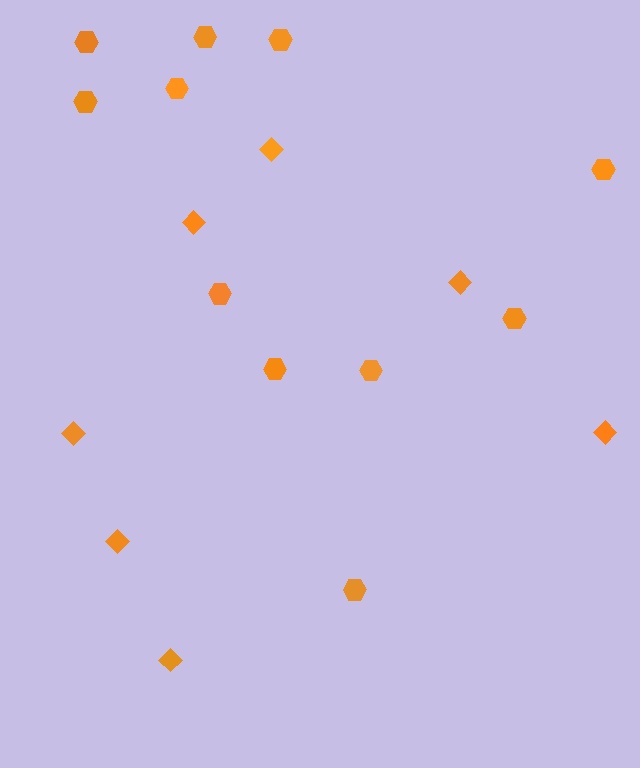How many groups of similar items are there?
There are 2 groups: one group of hexagons (11) and one group of diamonds (7).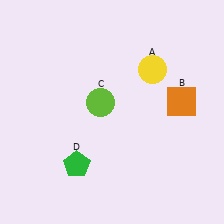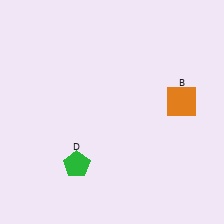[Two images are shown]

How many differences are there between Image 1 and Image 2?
There are 2 differences between the two images.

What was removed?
The lime circle (C), the yellow circle (A) were removed in Image 2.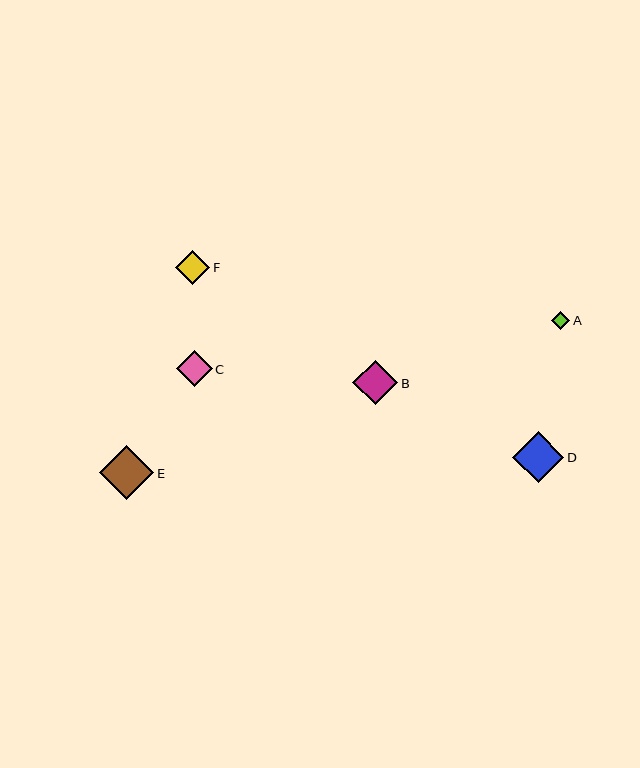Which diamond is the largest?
Diamond E is the largest with a size of approximately 54 pixels.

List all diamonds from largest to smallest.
From largest to smallest: E, D, B, C, F, A.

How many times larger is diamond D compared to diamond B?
Diamond D is approximately 1.1 times the size of diamond B.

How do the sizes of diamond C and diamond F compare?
Diamond C and diamond F are approximately the same size.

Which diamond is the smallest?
Diamond A is the smallest with a size of approximately 18 pixels.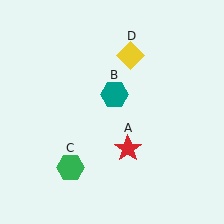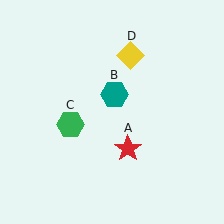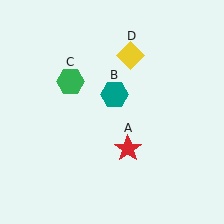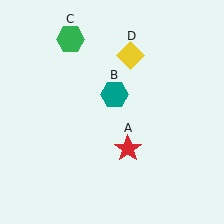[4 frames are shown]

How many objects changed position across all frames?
1 object changed position: green hexagon (object C).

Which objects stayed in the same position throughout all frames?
Red star (object A) and teal hexagon (object B) and yellow diamond (object D) remained stationary.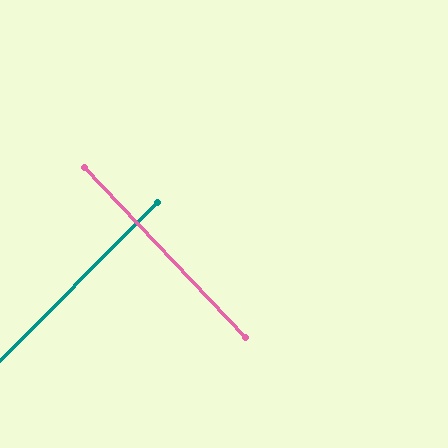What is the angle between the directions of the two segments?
Approximately 88 degrees.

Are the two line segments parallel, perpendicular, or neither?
Perpendicular — they meet at approximately 88°.